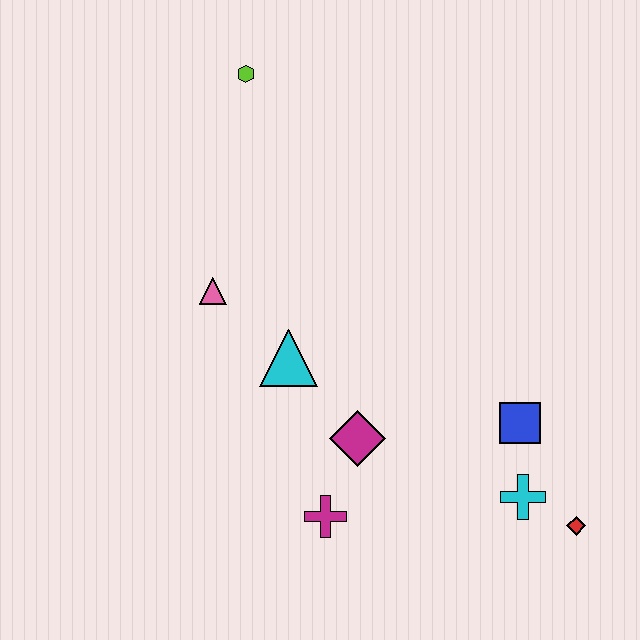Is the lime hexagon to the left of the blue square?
Yes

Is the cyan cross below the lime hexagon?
Yes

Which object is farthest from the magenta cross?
The lime hexagon is farthest from the magenta cross.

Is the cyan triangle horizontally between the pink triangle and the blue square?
Yes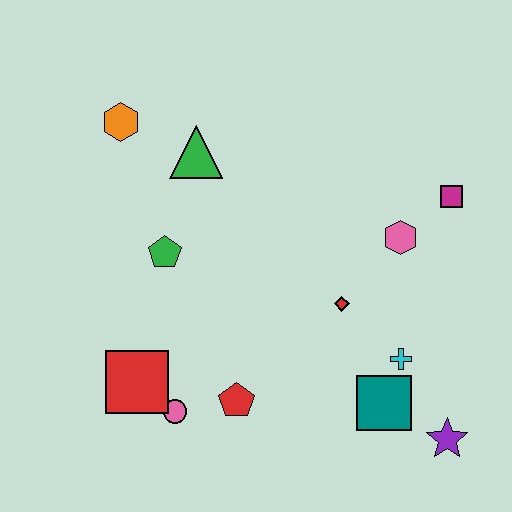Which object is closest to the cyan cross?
The teal square is closest to the cyan cross.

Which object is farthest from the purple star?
The orange hexagon is farthest from the purple star.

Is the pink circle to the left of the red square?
No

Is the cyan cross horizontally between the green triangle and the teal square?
No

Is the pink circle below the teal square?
Yes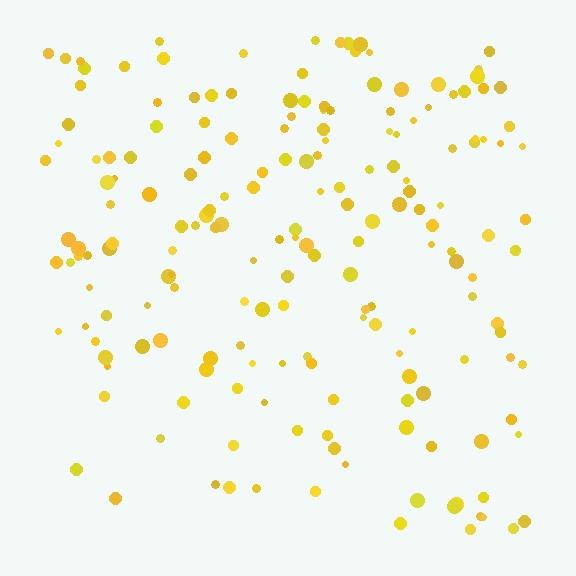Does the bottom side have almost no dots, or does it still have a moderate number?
Still a moderate number, just noticeably fewer than the top.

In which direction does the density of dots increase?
From bottom to top, with the top side densest.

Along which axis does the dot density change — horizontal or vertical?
Vertical.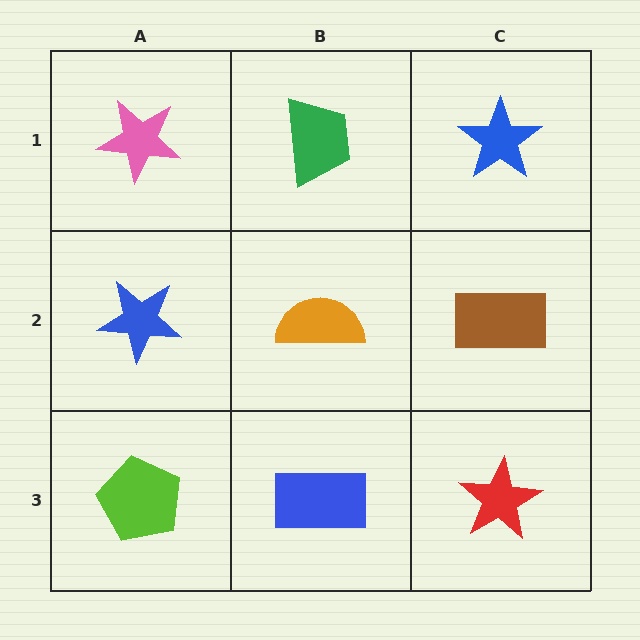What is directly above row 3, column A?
A blue star.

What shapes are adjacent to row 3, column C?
A brown rectangle (row 2, column C), a blue rectangle (row 3, column B).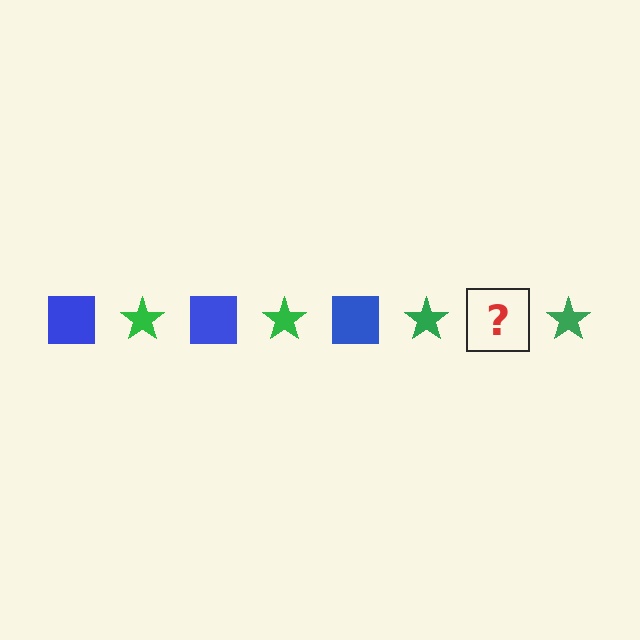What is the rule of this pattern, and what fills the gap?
The rule is that the pattern alternates between blue square and green star. The gap should be filled with a blue square.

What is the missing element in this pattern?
The missing element is a blue square.